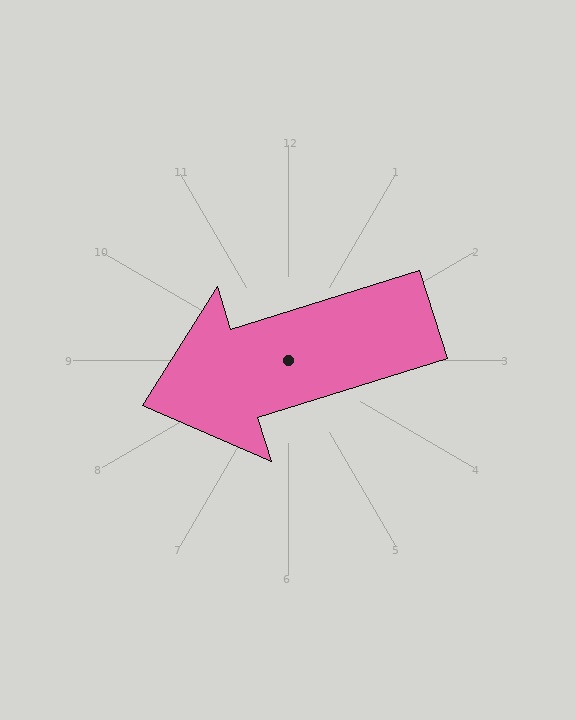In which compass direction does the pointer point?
West.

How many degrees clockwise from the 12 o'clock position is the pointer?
Approximately 253 degrees.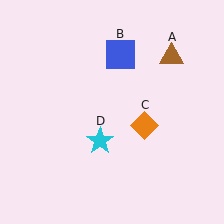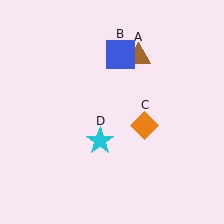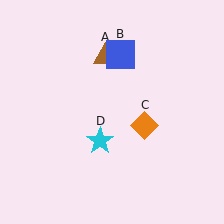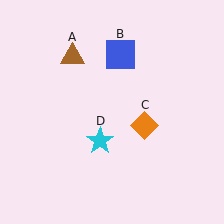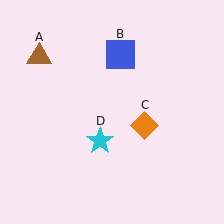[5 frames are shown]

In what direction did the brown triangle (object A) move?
The brown triangle (object A) moved left.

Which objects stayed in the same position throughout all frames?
Blue square (object B) and orange diamond (object C) and cyan star (object D) remained stationary.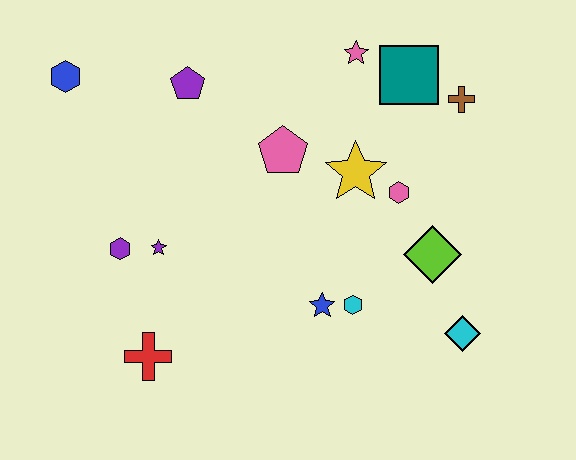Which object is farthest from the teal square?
The red cross is farthest from the teal square.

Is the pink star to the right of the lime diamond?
No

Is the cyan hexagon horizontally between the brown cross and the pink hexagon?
No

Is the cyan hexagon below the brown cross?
Yes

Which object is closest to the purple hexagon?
The purple star is closest to the purple hexagon.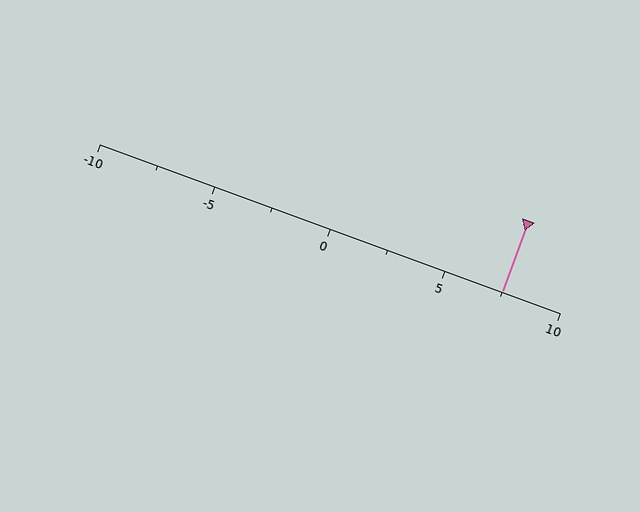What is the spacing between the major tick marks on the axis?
The major ticks are spaced 5 apart.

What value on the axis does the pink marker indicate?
The marker indicates approximately 7.5.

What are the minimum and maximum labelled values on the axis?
The axis runs from -10 to 10.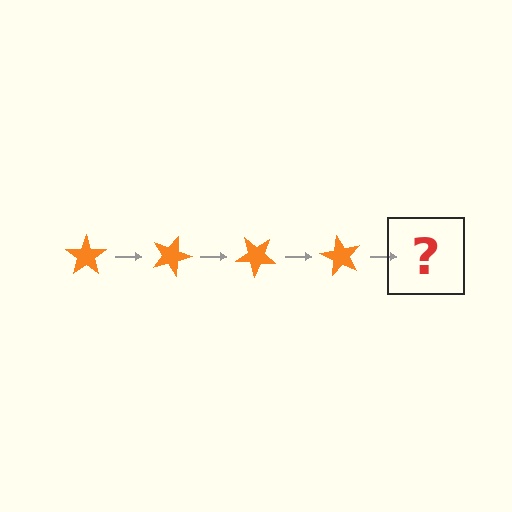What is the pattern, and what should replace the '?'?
The pattern is that the star rotates 20 degrees each step. The '?' should be an orange star rotated 80 degrees.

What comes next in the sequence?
The next element should be an orange star rotated 80 degrees.